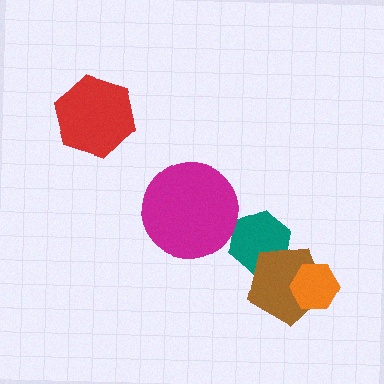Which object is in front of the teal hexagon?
The brown pentagon is in front of the teal hexagon.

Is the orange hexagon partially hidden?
No, no other shape covers it.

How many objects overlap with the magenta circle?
0 objects overlap with the magenta circle.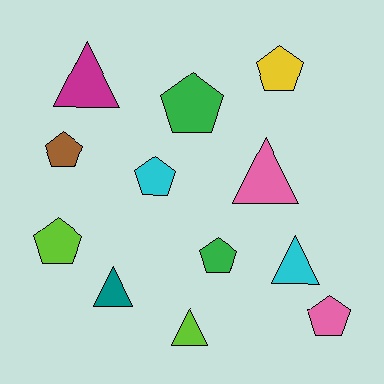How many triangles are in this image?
There are 5 triangles.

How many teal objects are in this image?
There is 1 teal object.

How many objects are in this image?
There are 12 objects.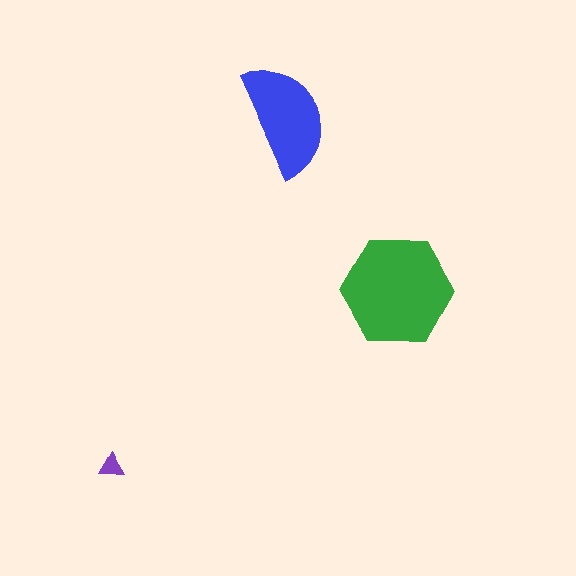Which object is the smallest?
The purple triangle.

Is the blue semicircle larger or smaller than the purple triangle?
Larger.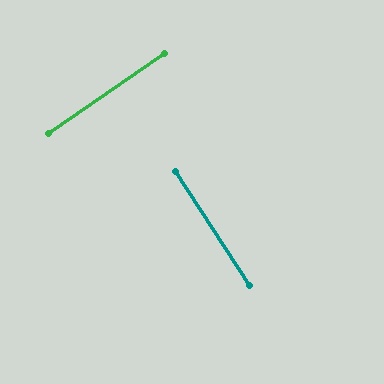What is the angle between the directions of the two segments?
Approximately 89 degrees.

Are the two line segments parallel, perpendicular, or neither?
Perpendicular — they meet at approximately 89°.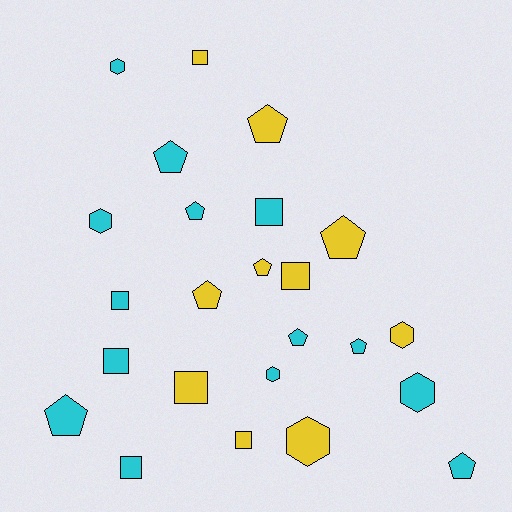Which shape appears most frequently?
Pentagon, with 10 objects.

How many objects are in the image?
There are 24 objects.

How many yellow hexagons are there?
There are 2 yellow hexagons.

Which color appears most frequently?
Cyan, with 14 objects.